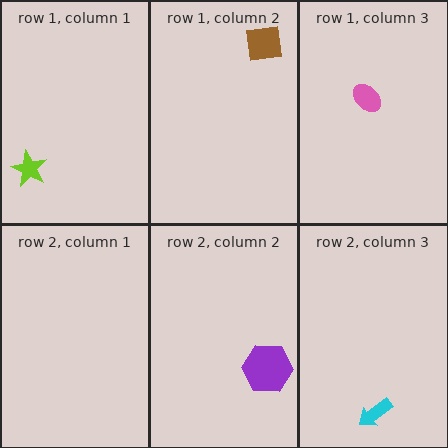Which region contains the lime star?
The row 1, column 1 region.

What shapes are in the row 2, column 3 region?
The cyan arrow.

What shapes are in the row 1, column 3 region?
The pink ellipse.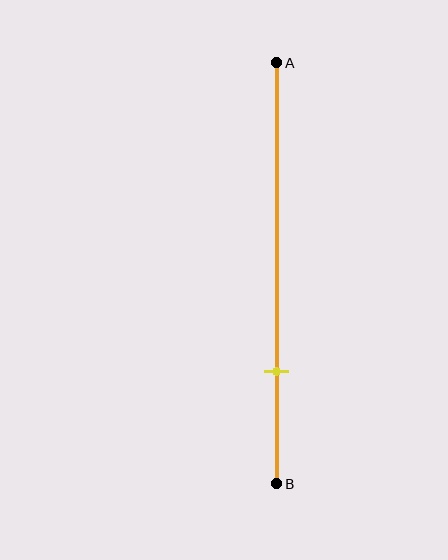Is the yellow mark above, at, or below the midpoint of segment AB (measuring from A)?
The yellow mark is below the midpoint of segment AB.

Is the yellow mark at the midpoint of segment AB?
No, the mark is at about 75% from A, not at the 50% midpoint.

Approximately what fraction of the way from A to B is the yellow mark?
The yellow mark is approximately 75% of the way from A to B.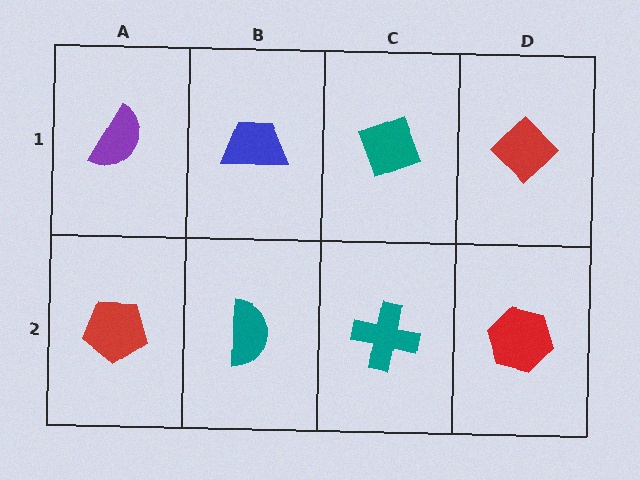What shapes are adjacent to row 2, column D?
A red diamond (row 1, column D), a teal cross (row 2, column C).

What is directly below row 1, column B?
A teal semicircle.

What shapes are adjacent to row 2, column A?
A purple semicircle (row 1, column A), a teal semicircle (row 2, column B).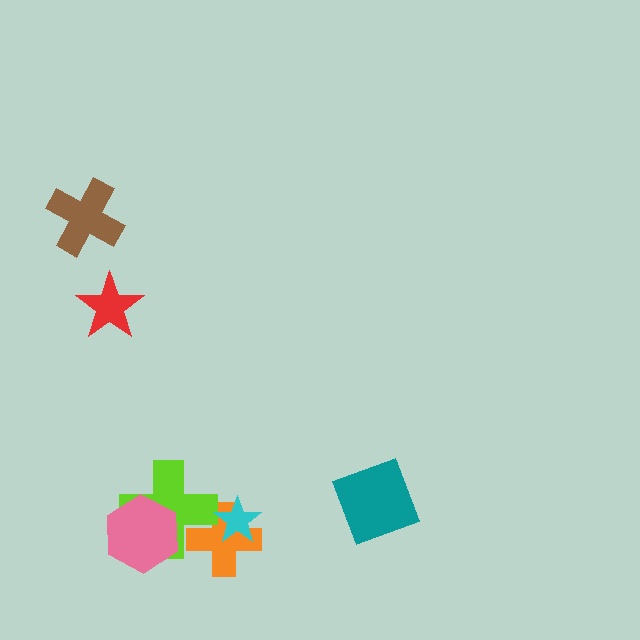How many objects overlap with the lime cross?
2 objects overlap with the lime cross.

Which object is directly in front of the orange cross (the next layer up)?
The lime cross is directly in front of the orange cross.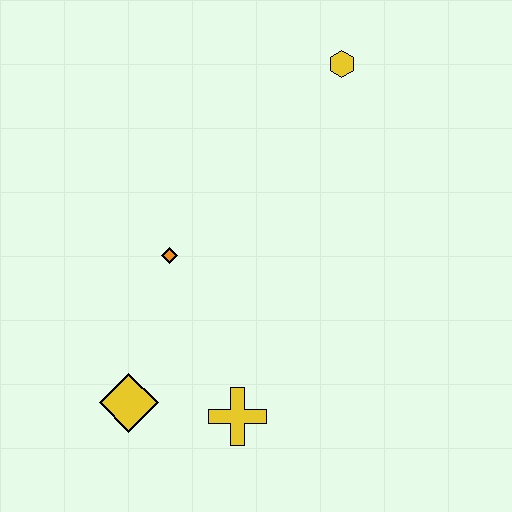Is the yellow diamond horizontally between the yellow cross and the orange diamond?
No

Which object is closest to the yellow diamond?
The yellow cross is closest to the yellow diamond.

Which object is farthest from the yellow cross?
The yellow hexagon is farthest from the yellow cross.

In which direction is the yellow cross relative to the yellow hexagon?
The yellow cross is below the yellow hexagon.